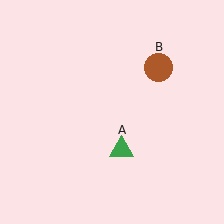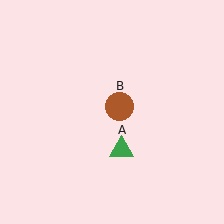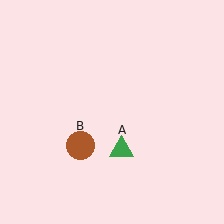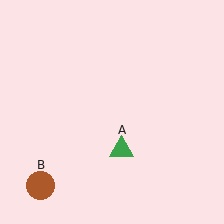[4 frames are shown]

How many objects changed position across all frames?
1 object changed position: brown circle (object B).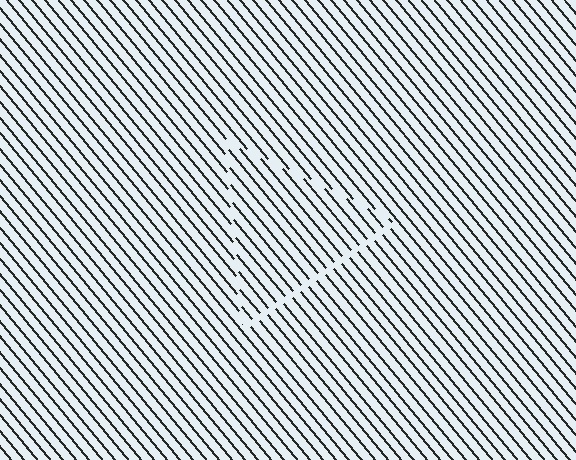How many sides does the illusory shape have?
3 sides — the line-ends trace a triangle.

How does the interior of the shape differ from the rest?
The interior of the shape contains the same grating, shifted by half a period — the contour is defined by the phase discontinuity where line-ends from the inner and outer gratings abut.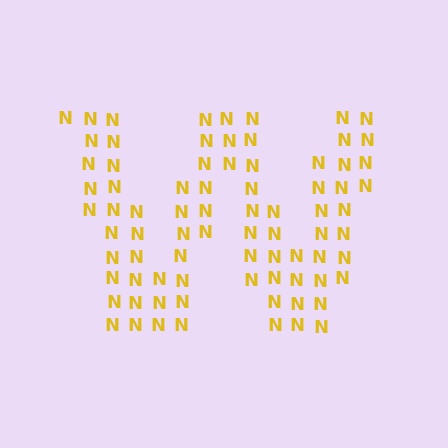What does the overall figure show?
The overall figure shows the letter W.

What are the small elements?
The small elements are letter N's.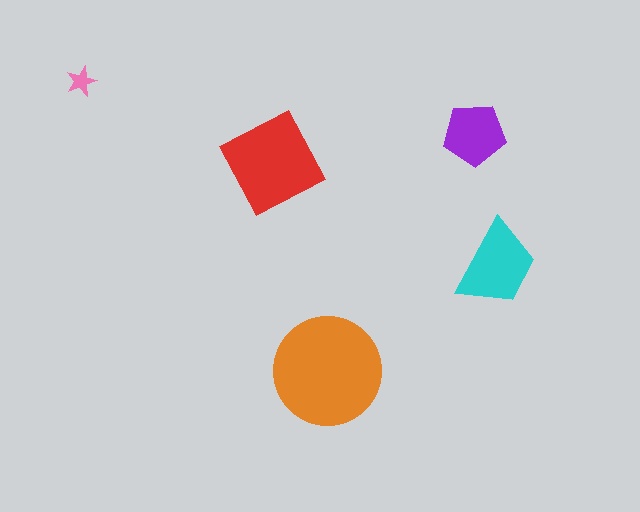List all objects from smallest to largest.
The pink star, the purple pentagon, the cyan trapezoid, the red diamond, the orange circle.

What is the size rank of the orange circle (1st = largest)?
1st.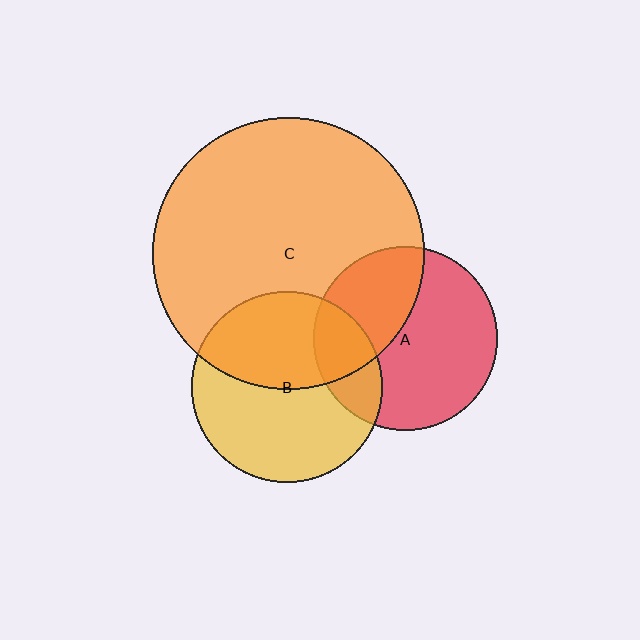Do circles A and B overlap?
Yes.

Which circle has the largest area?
Circle C (orange).